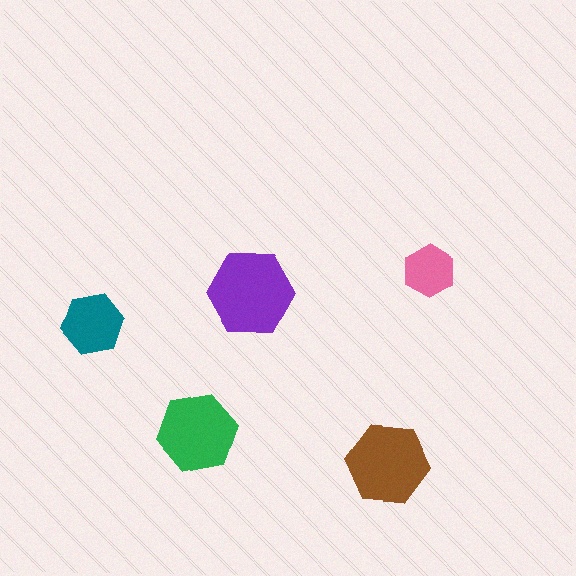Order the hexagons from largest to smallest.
the purple one, the brown one, the green one, the teal one, the pink one.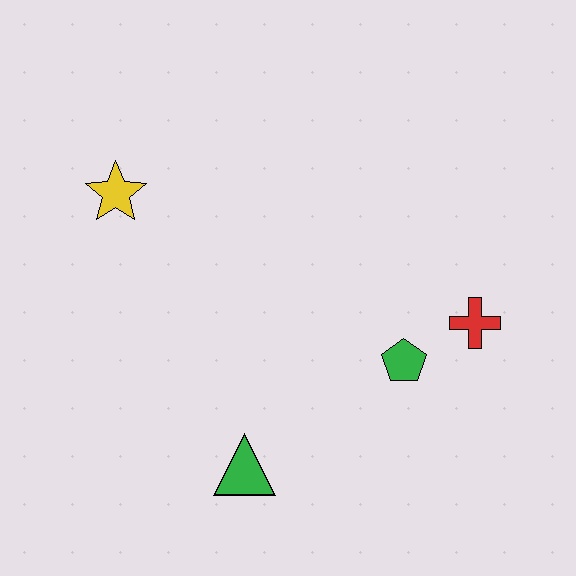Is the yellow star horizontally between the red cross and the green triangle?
No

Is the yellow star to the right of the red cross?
No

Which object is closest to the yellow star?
The green triangle is closest to the yellow star.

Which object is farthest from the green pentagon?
The yellow star is farthest from the green pentagon.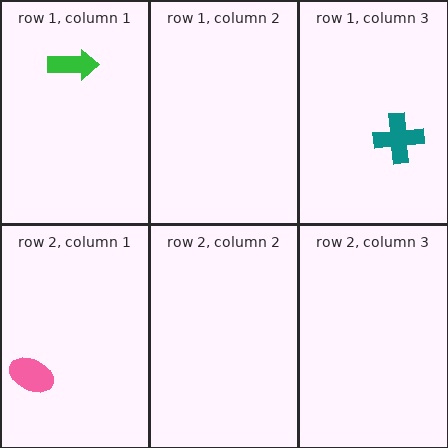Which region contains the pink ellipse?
The row 2, column 1 region.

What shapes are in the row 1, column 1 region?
The green arrow.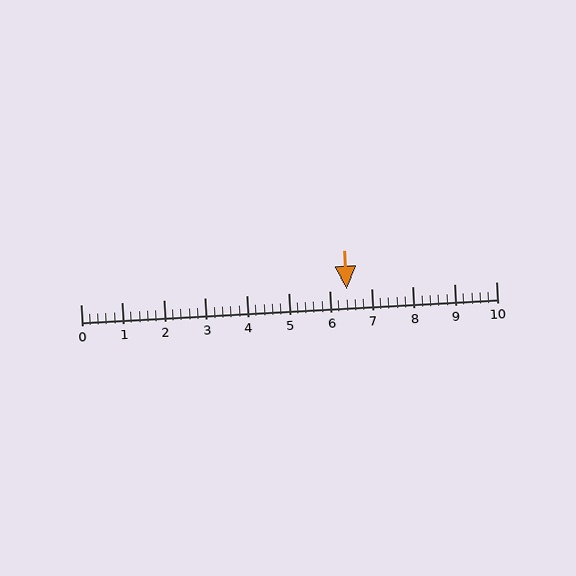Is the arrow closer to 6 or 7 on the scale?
The arrow is closer to 6.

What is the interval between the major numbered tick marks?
The major tick marks are spaced 1 units apart.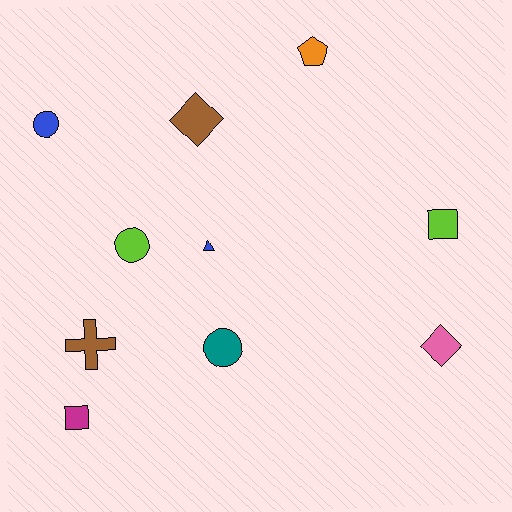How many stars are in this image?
There are no stars.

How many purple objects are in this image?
There are no purple objects.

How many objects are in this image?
There are 10 objects.